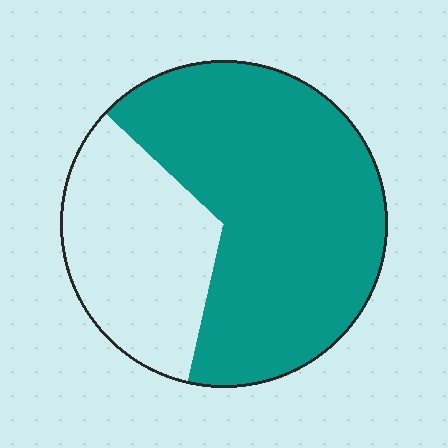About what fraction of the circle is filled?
About two thirds (2/3).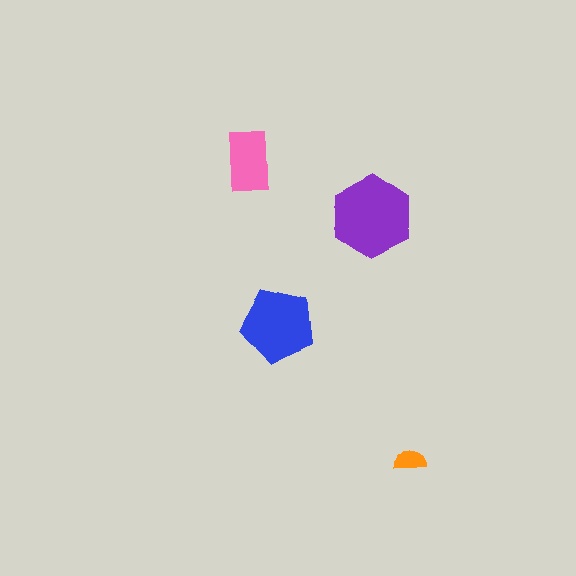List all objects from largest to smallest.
The purple hexagon, the blue pentagon, the pink rectangle, the orange semicircle.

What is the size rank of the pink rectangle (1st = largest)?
3rd.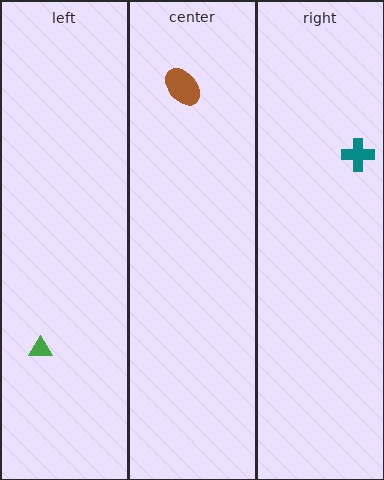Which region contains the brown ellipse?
The center region.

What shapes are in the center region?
The brown ellipse.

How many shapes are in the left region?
1.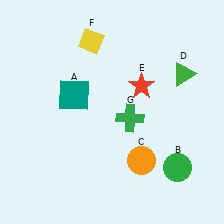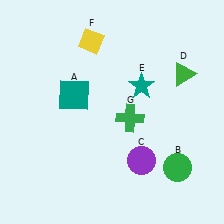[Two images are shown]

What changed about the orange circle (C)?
In Image 1, C is orange. In Image 2, it changed to purple.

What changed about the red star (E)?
In Image 1, E is red. In Image 2, it changed to teal.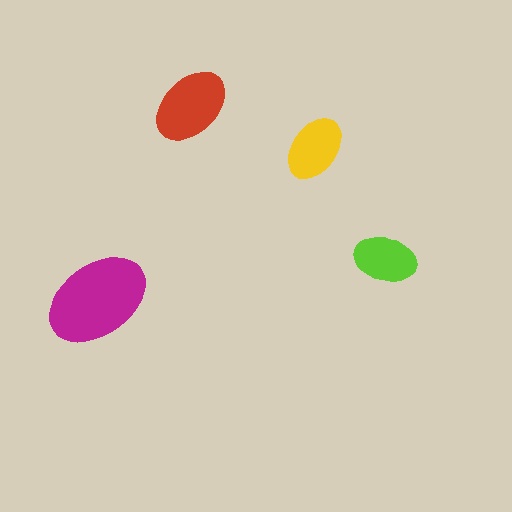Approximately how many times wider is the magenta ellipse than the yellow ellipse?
About 1.5 times wider.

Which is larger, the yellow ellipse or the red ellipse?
The red one.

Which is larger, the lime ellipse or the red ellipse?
The red one.